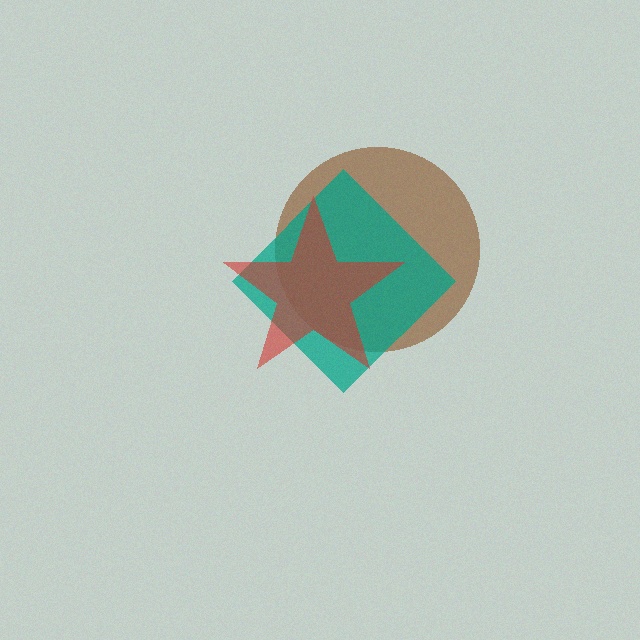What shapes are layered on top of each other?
The layered shapes are: a brown circle, a teal diamond, a red star.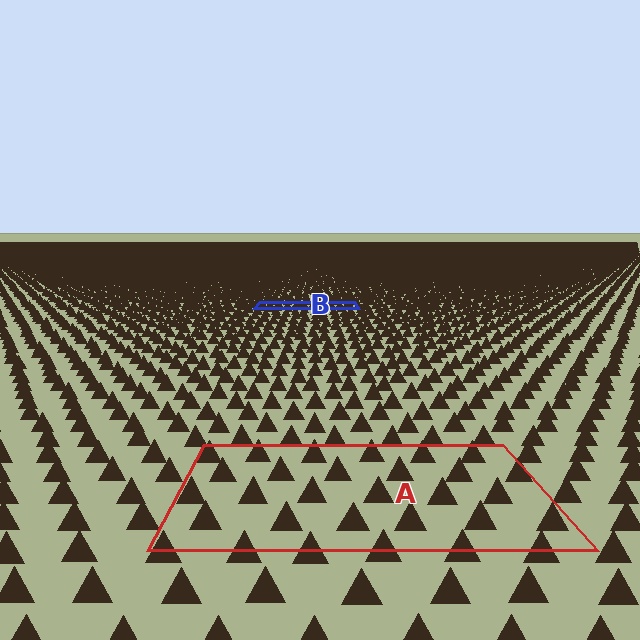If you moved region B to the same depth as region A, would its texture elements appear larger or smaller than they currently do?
They would appear larger. At a closer depth, the same texture elements are projected at a bigger on-screen size.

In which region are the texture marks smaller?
The texture marks are smaller in region B, because it is farther away.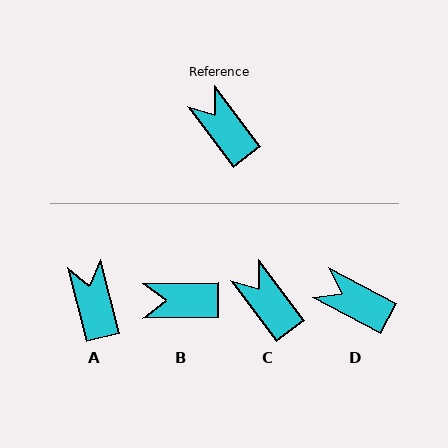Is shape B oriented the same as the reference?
No, it is off by about 54 degrees.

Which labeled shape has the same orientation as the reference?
C.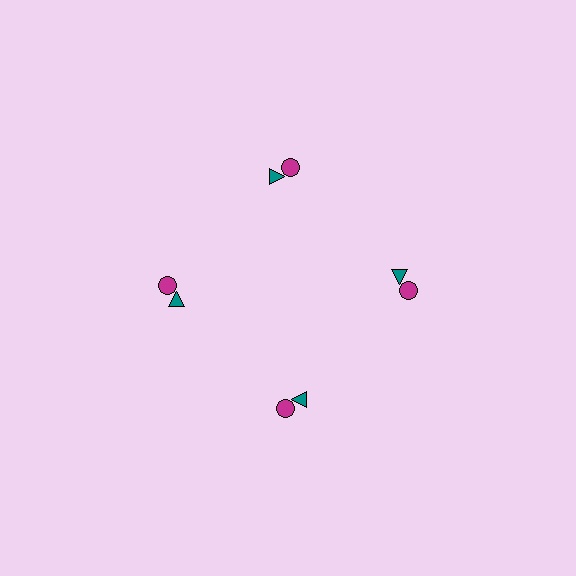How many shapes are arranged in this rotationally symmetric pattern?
There are 8 shapes, arranged in 4 groups of 2.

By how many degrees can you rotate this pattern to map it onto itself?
The pattern maps onto itself every 90 degrees of rotation.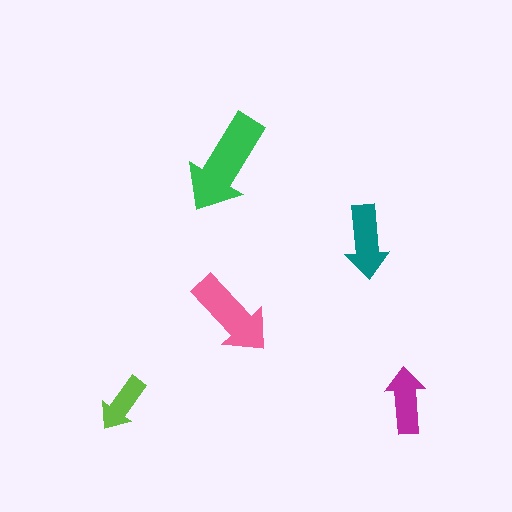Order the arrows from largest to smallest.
the green one, the pink one, the teal one, the magenta one, the lime one.